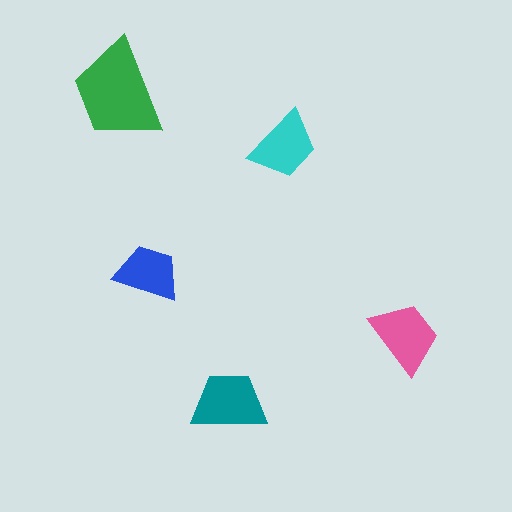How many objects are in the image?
There are 5 objects in the image.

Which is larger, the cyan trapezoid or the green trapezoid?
The green one.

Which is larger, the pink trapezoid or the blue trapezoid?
The pink one.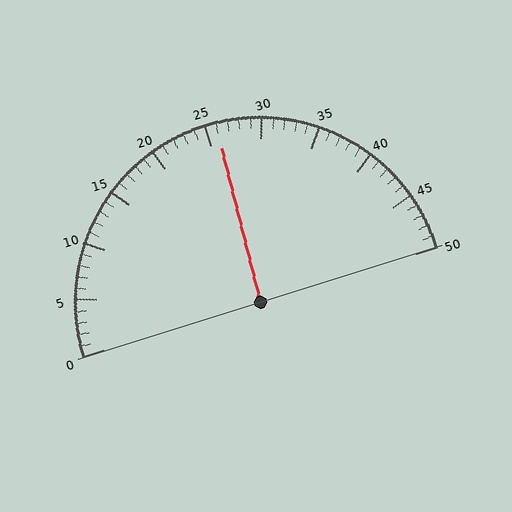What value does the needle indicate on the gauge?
The needle indicates approximately 26.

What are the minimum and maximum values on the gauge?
The gauge ranges from 0 to 50.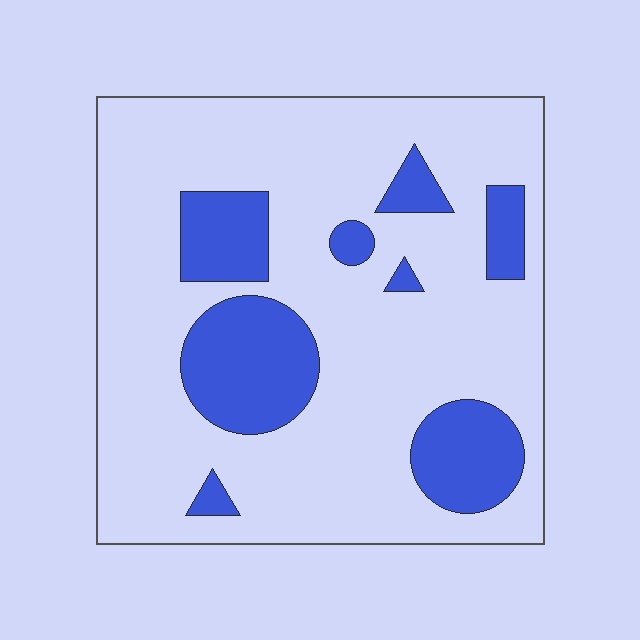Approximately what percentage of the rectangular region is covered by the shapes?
Approximately 20%.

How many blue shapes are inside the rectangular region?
8.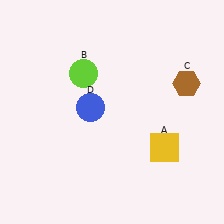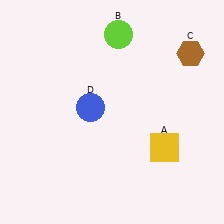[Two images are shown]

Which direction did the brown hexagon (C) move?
The brown hexagon (C) moved up.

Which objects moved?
The objects that moved are: the lime circle (B), the brown hexagon (C).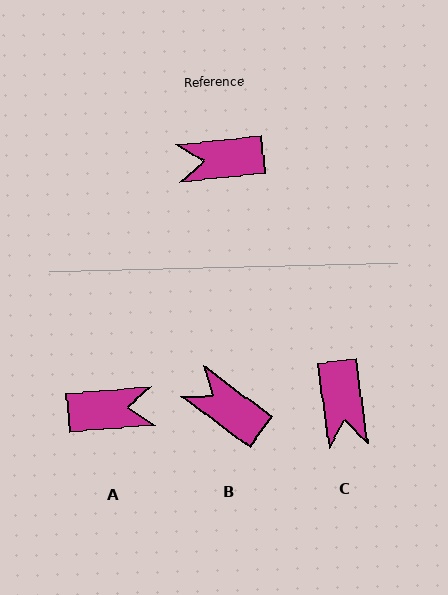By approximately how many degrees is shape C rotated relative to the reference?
Approximately 92 degrees counter-clockwise.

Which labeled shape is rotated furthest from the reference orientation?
A, about 178 degrees away.